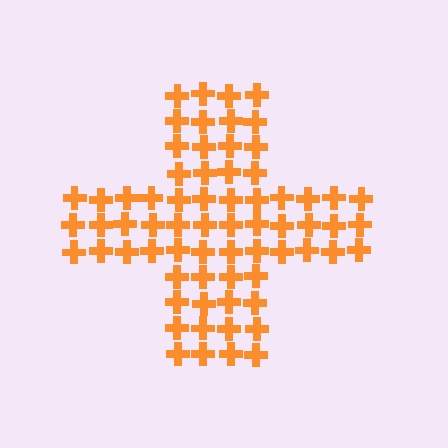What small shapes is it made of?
It is made of small crosses.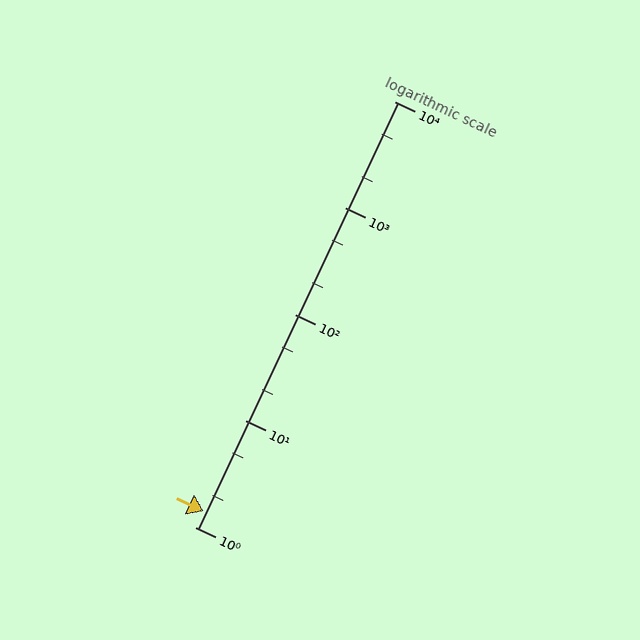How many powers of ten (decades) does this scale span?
The scale spans 4 decades, from 1 to 10000.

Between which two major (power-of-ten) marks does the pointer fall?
The pointer is between 1 and 10.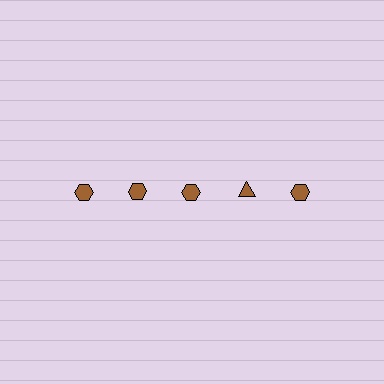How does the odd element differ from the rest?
It has a different shape: triangle instead of hexagon.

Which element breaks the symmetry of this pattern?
The brown triangle in the top row, second from right column breaks the symmetry. All other shapes are brown hexagons.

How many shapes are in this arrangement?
There are 5 shapes arranged in a grid pattern.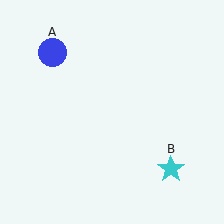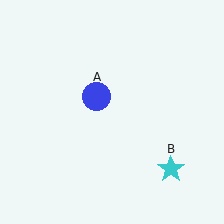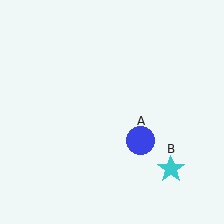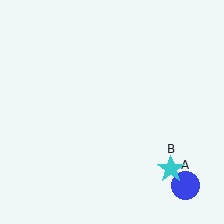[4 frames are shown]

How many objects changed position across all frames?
1 object changed position: blue circle (object A).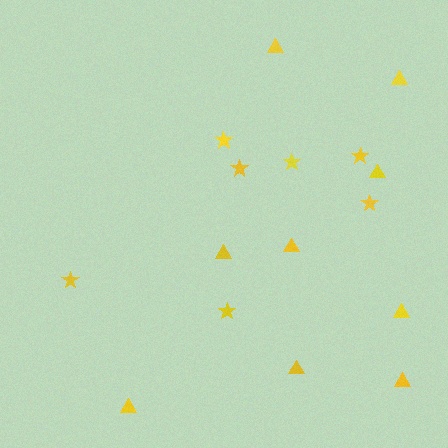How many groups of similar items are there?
There are 2 groups: one group of triangles (9) and one group of stars (7).